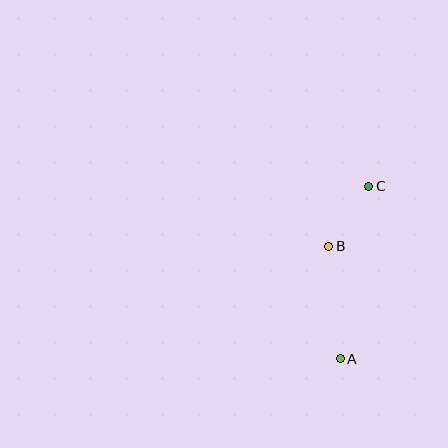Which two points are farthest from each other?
Points A and C are farthest from each other.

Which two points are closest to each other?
Points B and C are closest to each other.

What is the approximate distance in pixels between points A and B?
The distance between A and B is approximately 113 pixels.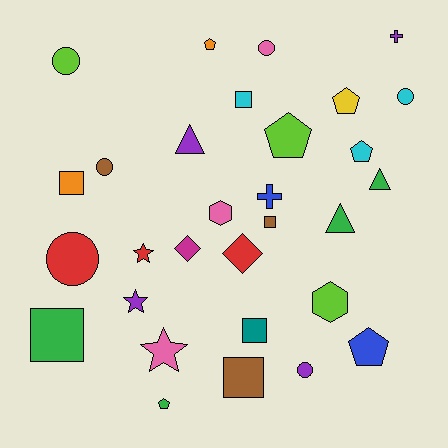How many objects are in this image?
There are 30 objects.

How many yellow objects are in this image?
There is 1 yellow object.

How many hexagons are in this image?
There are 2 hexagons.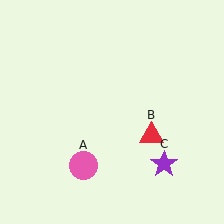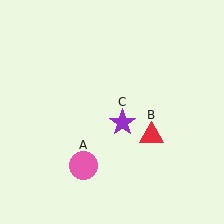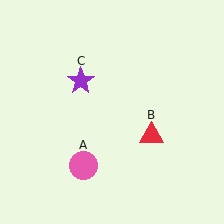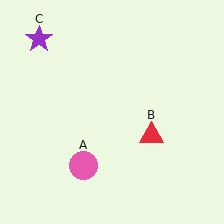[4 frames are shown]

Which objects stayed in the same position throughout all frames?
Pink circle (object A) and red triangle (object B) remained stationary.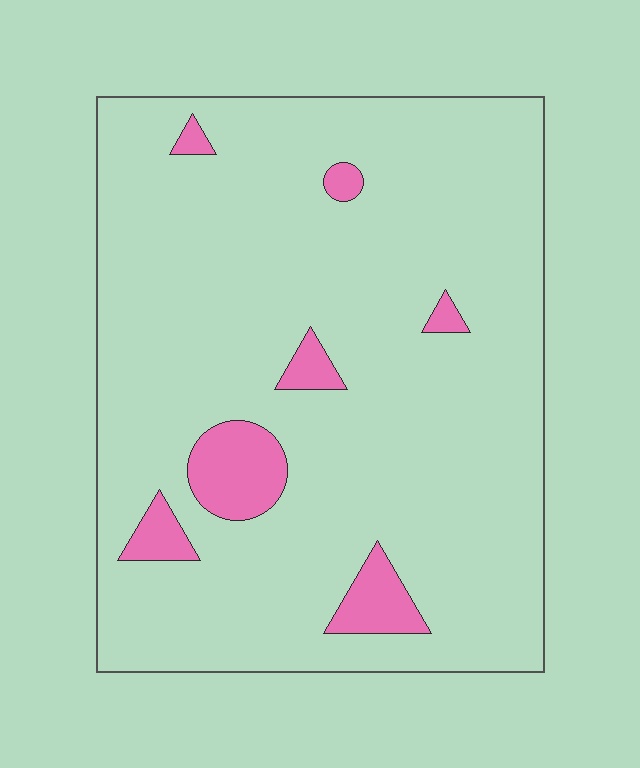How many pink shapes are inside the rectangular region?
7.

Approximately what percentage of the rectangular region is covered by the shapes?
Approximately 10%.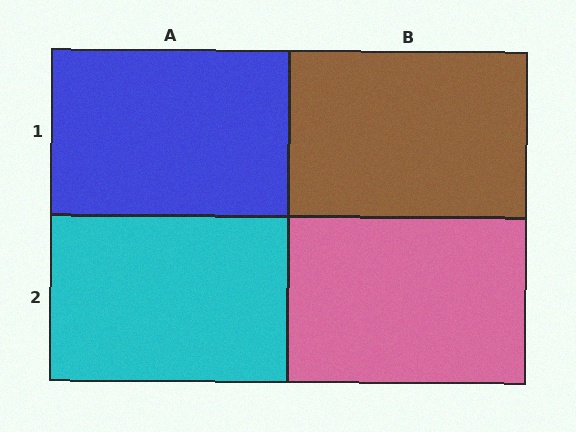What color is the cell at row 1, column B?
Brown.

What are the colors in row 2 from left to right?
Cyan, pink.